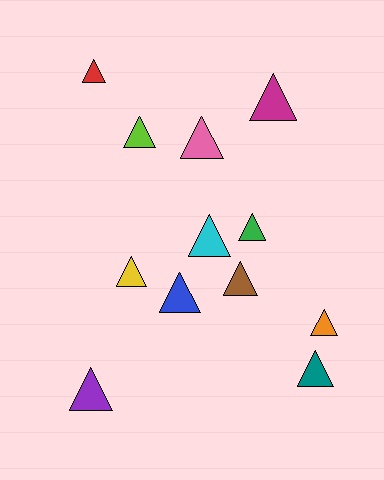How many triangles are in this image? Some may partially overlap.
There are 12 triangles.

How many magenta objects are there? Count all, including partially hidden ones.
There is 1 magenta object.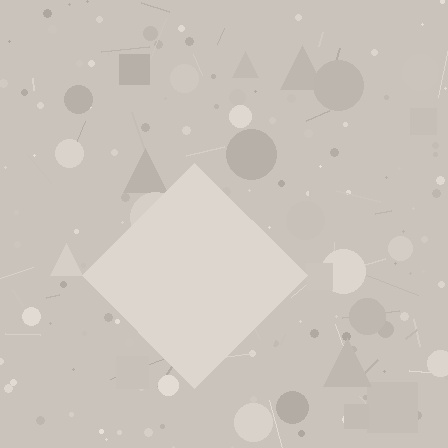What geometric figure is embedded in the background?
A diamond is embedded in the background.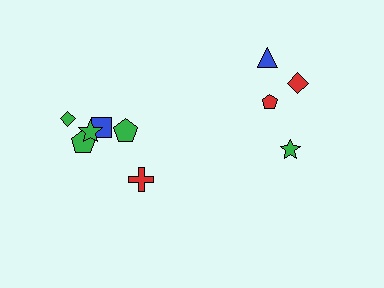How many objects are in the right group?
There are 4 objects.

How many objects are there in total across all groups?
There are 10 objects.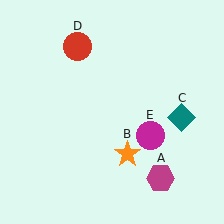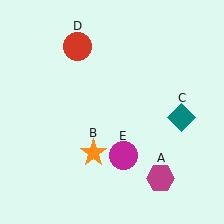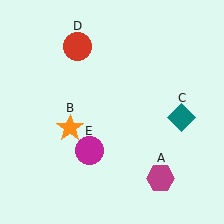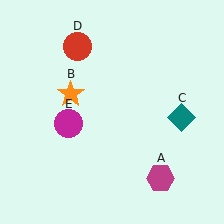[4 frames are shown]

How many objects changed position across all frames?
2 objects changed position: orange star (object B), magenta circle (object E).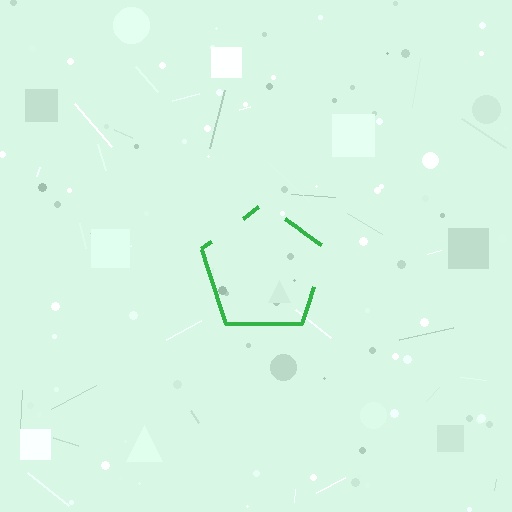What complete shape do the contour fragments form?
The contour fragments form a pentagon.